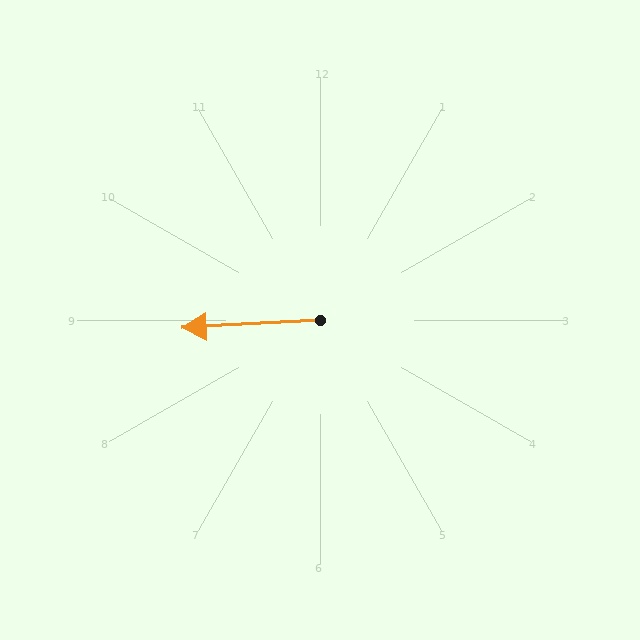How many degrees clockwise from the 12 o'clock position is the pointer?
Approximately 267 degrees.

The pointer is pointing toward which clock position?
Roughly 9 o'clock.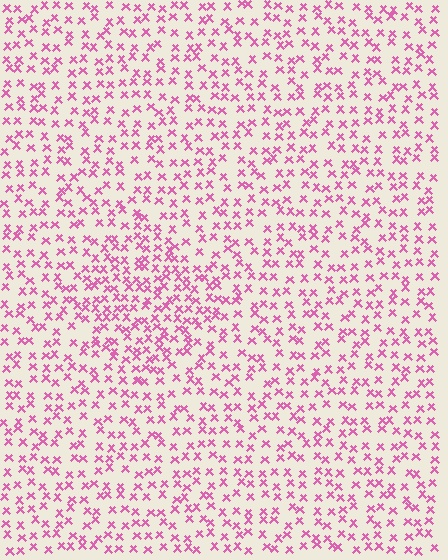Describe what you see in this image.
The image contains small pink elements arranged at two different densities. A diamond-shaped region is visible where the elements are more densely packed than the surrounding area.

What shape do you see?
I see a diamond.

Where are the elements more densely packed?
The elements are more densely packed inside the diamond boundary.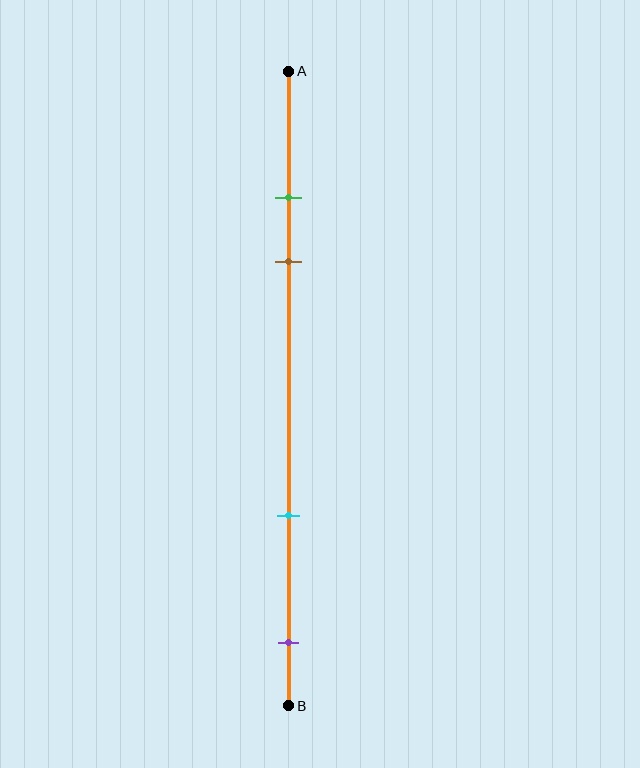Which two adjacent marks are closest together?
The green and brown marks are the closest adjacent pair.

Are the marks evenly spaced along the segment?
No, the marks are not evenly spaced.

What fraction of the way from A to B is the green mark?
The green mark is approximately 20% (0.2) of the way from A to B.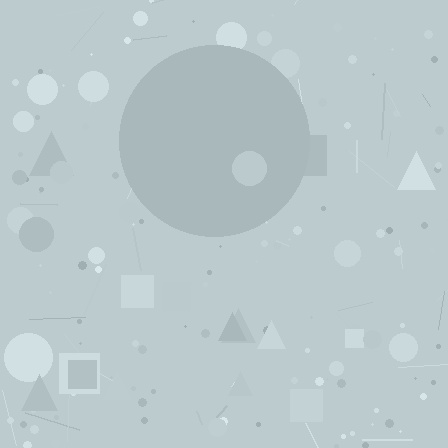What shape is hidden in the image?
A circle is hidden in the image.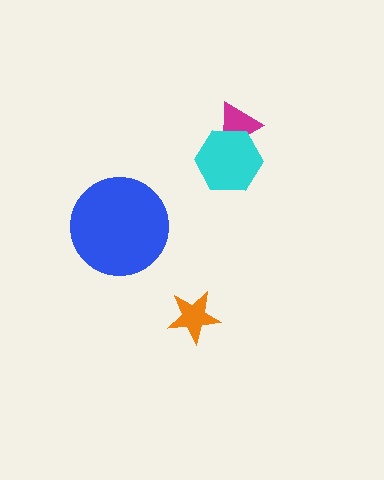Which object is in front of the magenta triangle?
The cyan hexagon is in front of the magenta triangle.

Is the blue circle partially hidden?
No, no other shape covers it.